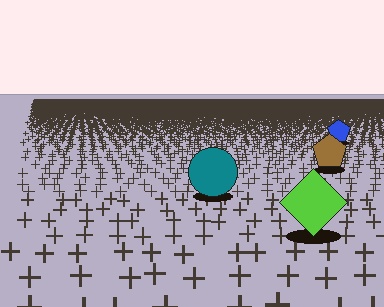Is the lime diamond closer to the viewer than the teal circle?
Yes. The lime diamond is closer — you can tell from the texture gradient: the ground texture is coarser near it.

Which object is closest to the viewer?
The lime diamond is closest. The texture marks near it are larger and more spread out.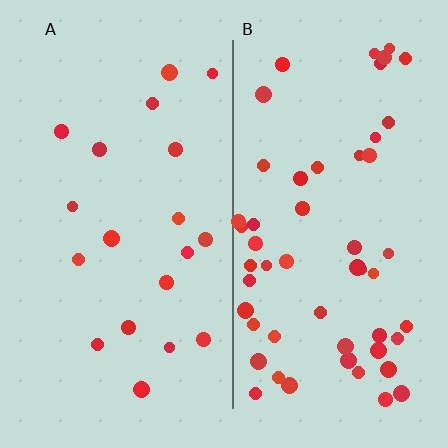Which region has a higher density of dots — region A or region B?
B (the right).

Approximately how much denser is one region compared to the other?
Approximately 2.8× — region B over region A.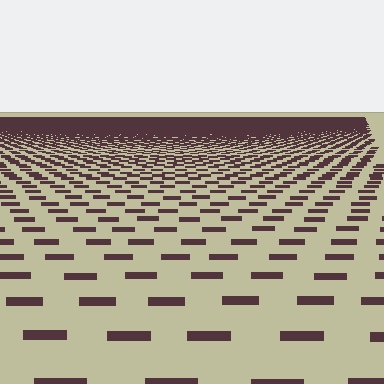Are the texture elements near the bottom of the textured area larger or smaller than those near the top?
Larger. Near the bottom, elements are closer to the viewer and appear at a bigger on-screen size.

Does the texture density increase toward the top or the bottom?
Density increases toward the top.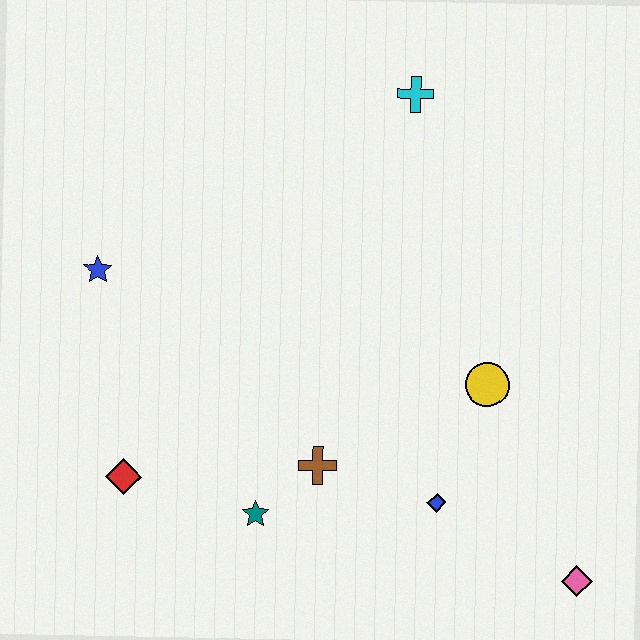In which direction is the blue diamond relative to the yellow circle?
The blue diamond is below the yellow circle.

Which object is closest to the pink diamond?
The blue diamond is closest to the pink diamond.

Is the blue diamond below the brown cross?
Yes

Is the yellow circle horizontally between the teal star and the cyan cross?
No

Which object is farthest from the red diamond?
The cyan cross is farthest from the red diamond.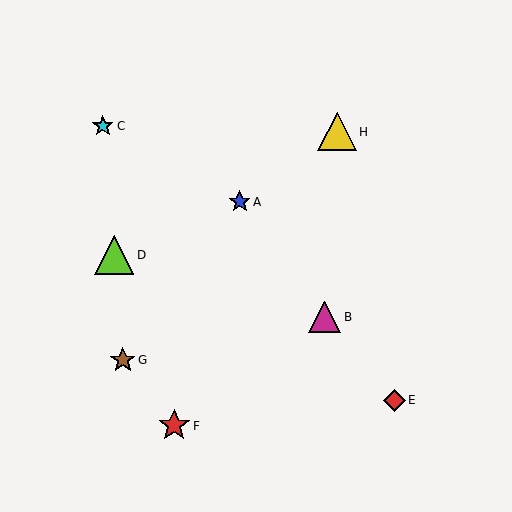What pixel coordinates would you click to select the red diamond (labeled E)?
Click at (394, 400) to select the red diamond E.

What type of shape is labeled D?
Shape D is a lime triangle.